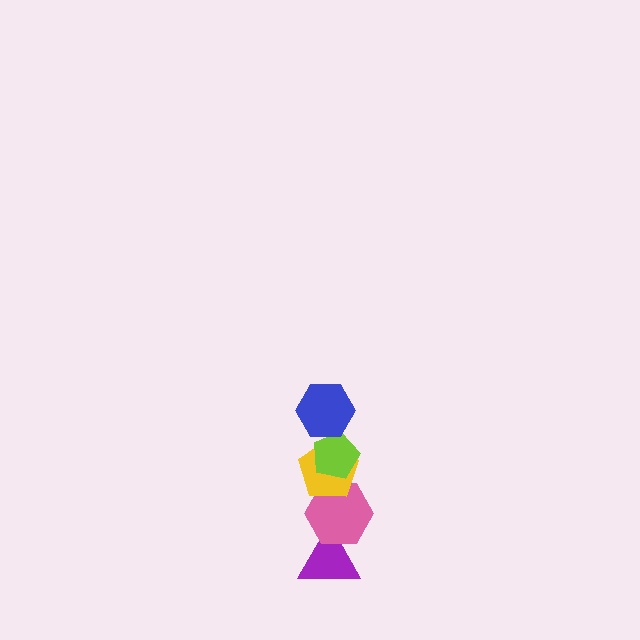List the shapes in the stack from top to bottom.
From top to bottom: the blue hexagon, the lime pentagon, the yellow pentagon, the pink hexagon, the purple triangle.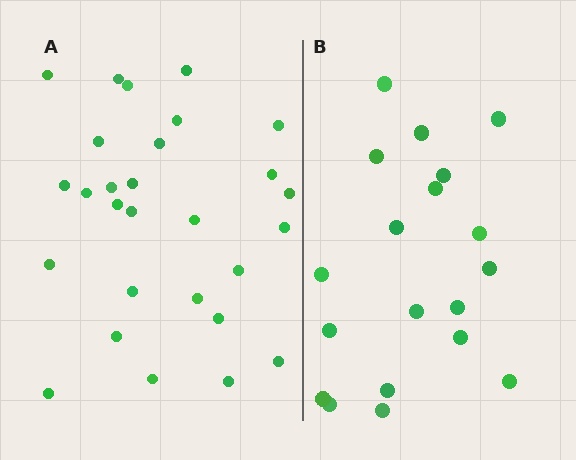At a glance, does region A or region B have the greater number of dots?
Region A (the left region) has more dots.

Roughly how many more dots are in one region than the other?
Region A has roughly 8 or so more dots than region B.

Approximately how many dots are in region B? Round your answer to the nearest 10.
About 20 dots. (The exact count is 19, which rounds to 20.)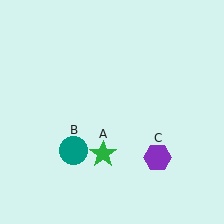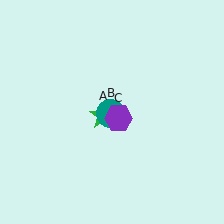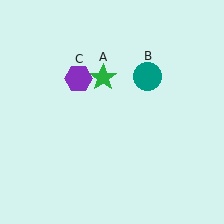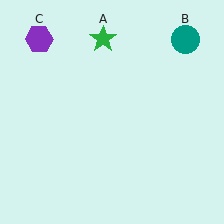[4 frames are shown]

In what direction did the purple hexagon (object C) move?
The purple hexagon (object C) moved up and to the left.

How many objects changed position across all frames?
3 objects changed position: green star (object A), teal circle (object B), purple hexagon (object C).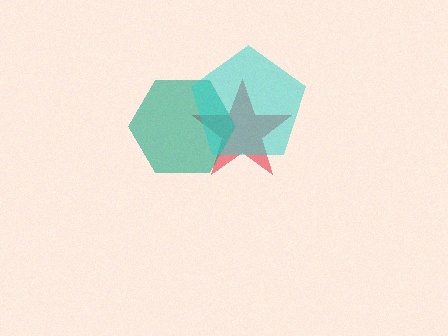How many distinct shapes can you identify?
There are 3 distinct shapes: a red star, a teal hexagon, a cyan pentagon.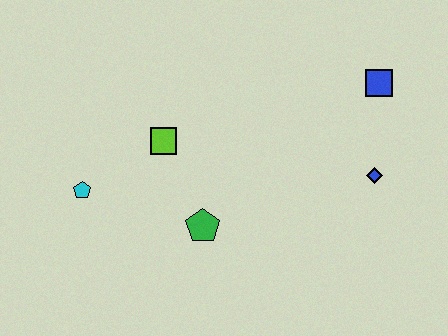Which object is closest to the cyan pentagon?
The lime square is closest to the cyan pentagon.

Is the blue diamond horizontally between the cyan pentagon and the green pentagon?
No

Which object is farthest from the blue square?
The cyan pentagon is farthest from the blue square.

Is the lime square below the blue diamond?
No